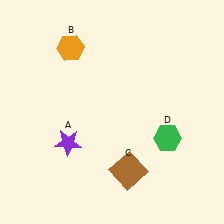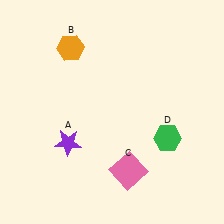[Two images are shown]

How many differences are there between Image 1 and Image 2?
There is 1 difference between the two images.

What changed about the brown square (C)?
In Image 1, C is brown. In Image 2, it changed to pink.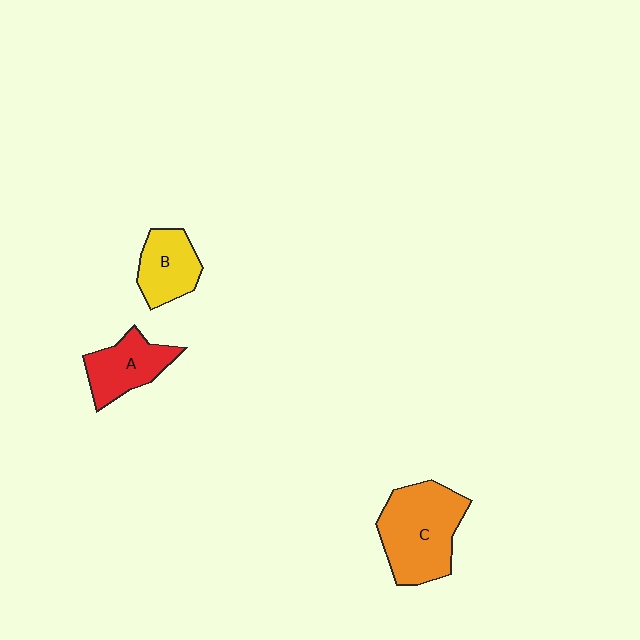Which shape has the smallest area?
Shape B (yellow).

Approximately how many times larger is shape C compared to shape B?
Approximately 1.8 times.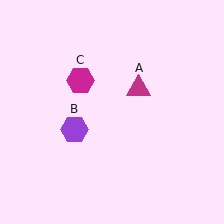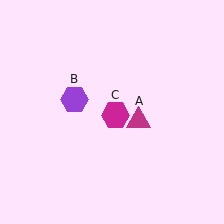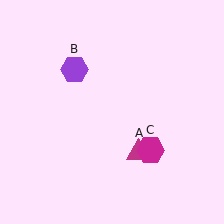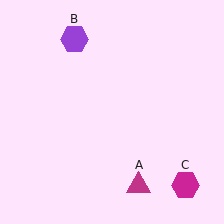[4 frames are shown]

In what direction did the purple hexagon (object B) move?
The purple hexagon (object B) moved up.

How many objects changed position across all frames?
3 objects changed position: magenta triangle (object A), purple hexagon (object B), magenta hexagon (object C).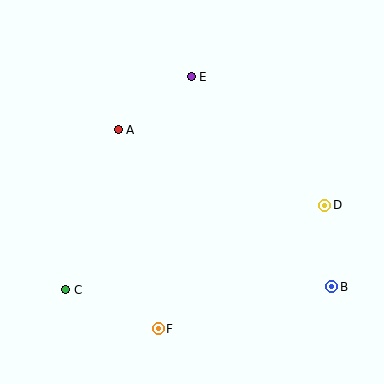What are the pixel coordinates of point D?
Point D is at (325, 205).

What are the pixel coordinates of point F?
Point F is at (158, 329).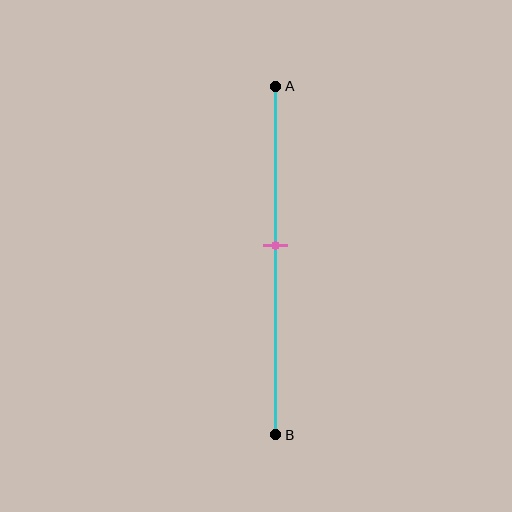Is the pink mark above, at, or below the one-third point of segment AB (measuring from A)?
The pink mark is below the one-third point of segment AB.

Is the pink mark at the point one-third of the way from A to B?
No, the mark is at about 45% from A, not at the 33% one-third point.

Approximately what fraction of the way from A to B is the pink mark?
The pink mark is approximately 45% of the way from A to B.